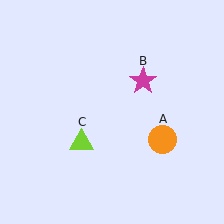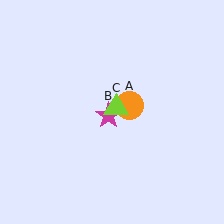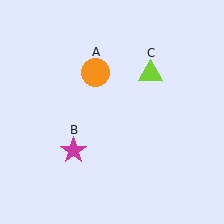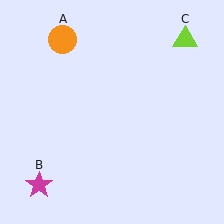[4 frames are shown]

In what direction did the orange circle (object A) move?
The orange circle (object A) moved up and to the left.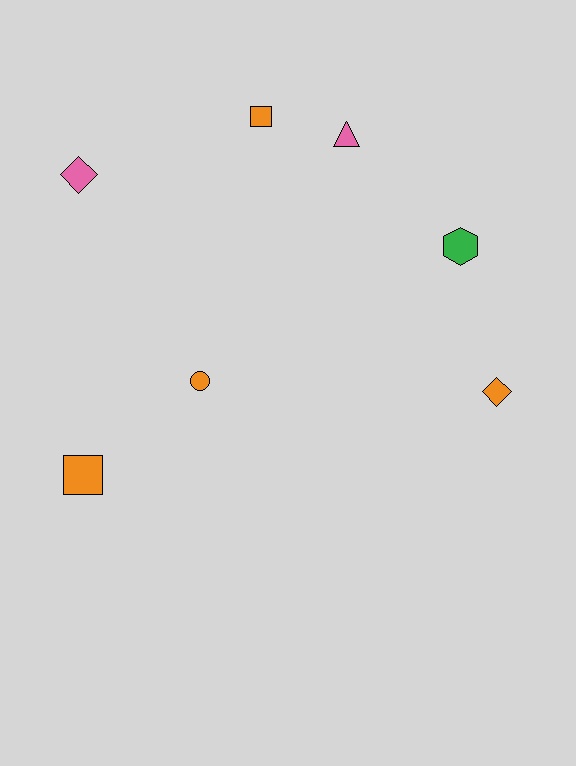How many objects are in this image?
There are 7 objects.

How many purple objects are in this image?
There are no purple objects.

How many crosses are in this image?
There are no crosses.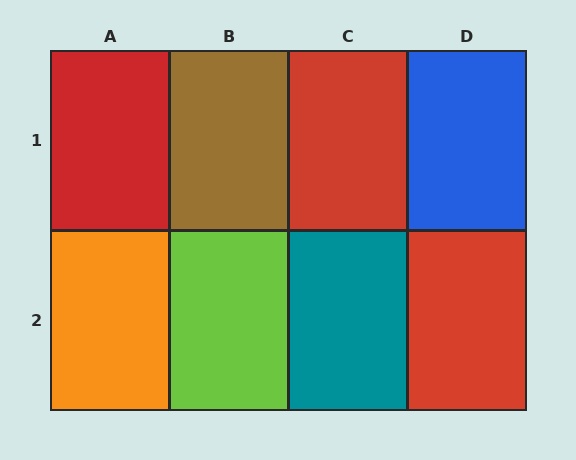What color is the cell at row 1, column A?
Red.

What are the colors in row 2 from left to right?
Orange, lime, teal, red.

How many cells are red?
3 cells are red.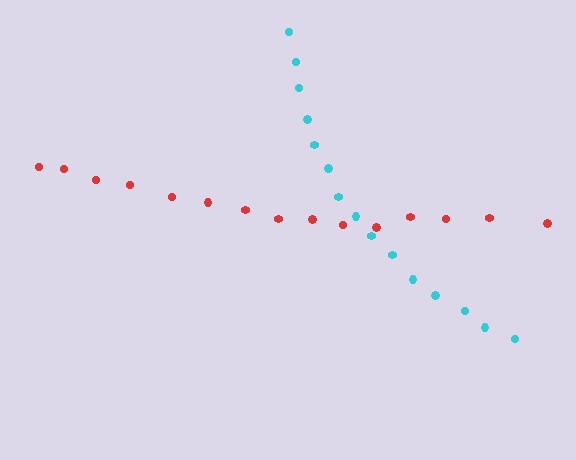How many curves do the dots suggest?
There are 2 distinct paths.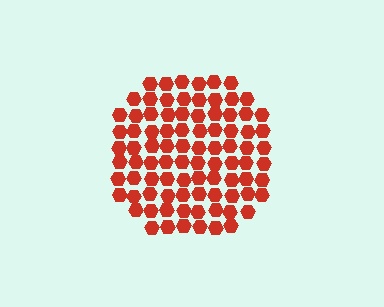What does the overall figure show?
The overall figure shows a circle.